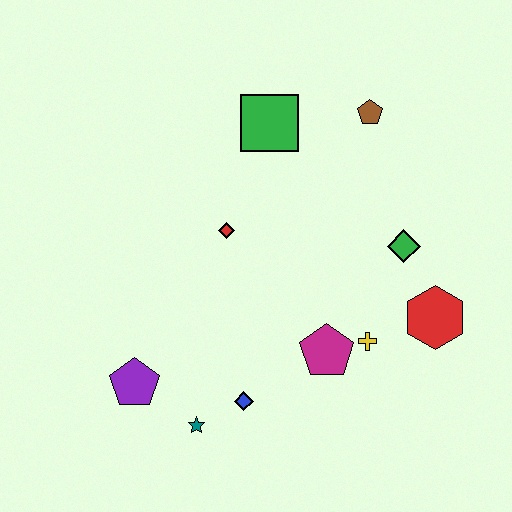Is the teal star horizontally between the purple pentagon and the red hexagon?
Yes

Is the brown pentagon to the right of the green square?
Yes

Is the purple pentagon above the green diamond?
No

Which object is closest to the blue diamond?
The teal star is closest to the blue diamond.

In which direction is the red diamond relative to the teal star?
The red diamond is above the teal star.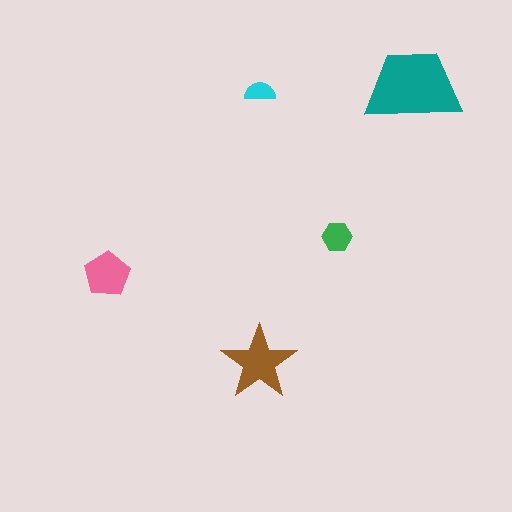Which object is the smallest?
The cyan semicircle.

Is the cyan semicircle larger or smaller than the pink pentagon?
Smaller.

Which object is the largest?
The teal trapezoid.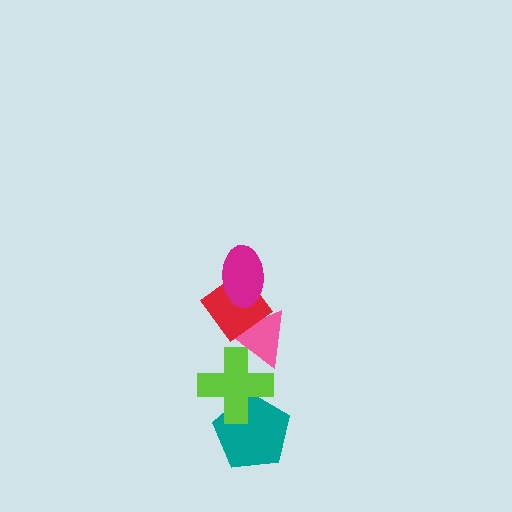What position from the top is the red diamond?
The red diamond is 2nd from the top.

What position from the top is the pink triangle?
The pink triangle is 3rd from the top.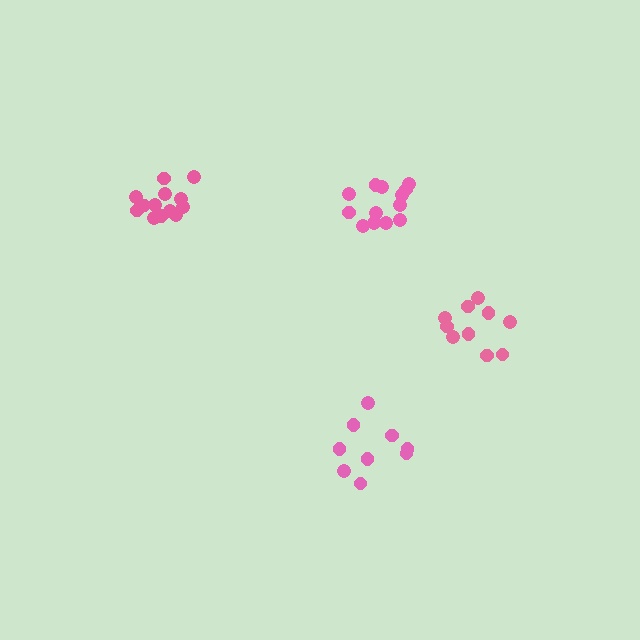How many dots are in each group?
Group 1: 9 dots, Group 2: 13 dots, Group 3: 10 dots, Group 4: 13 dots (45 total).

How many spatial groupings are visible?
There are 4 spatial groupings.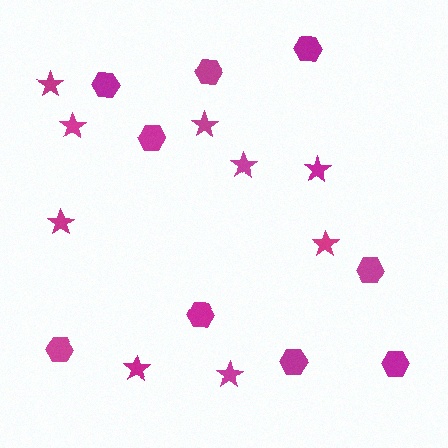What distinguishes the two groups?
There are 2 groups: one group of stars (9) and one group of hexagons (9).